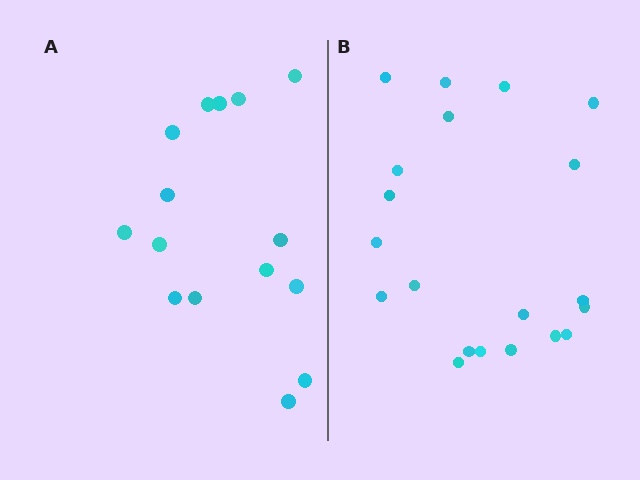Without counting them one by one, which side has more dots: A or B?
Region B (the right region) has more dots.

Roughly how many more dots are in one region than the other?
Region B has about 5 more dots than region A.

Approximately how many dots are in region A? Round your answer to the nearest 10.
About 20 dots. (The exact count is 15, which rounds to 20.)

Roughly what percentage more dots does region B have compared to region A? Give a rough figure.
About 35% more.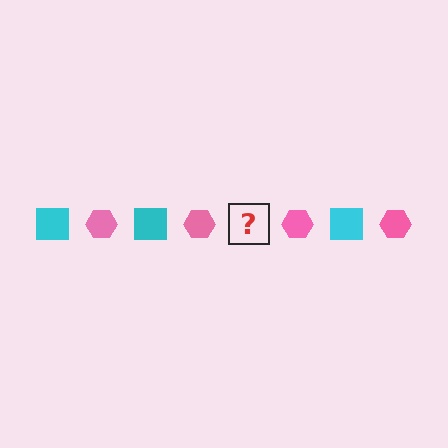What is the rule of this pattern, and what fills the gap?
The rule is that the pattern alternates between cyan square and pink hexagon. The gap should be filled with a cyan square.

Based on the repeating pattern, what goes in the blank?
The blank should be a cyan square.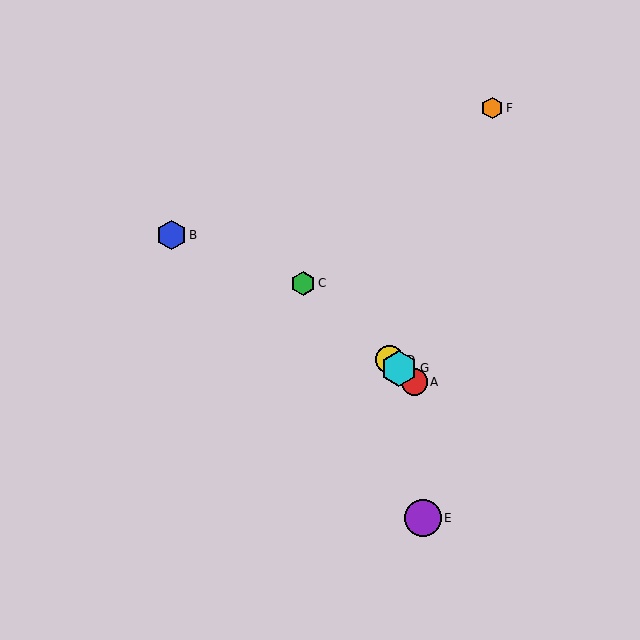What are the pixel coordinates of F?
Object F is at (492, 108).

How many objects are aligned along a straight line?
4 objects (A, C, D, G) are aligned along a straight line.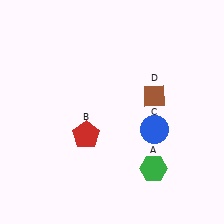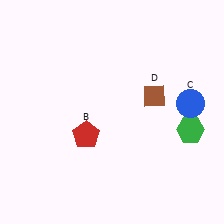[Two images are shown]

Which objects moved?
The objects that moved are: the green hexagon (A), the blue circle (C).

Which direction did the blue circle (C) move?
The blue circle (C) moved right.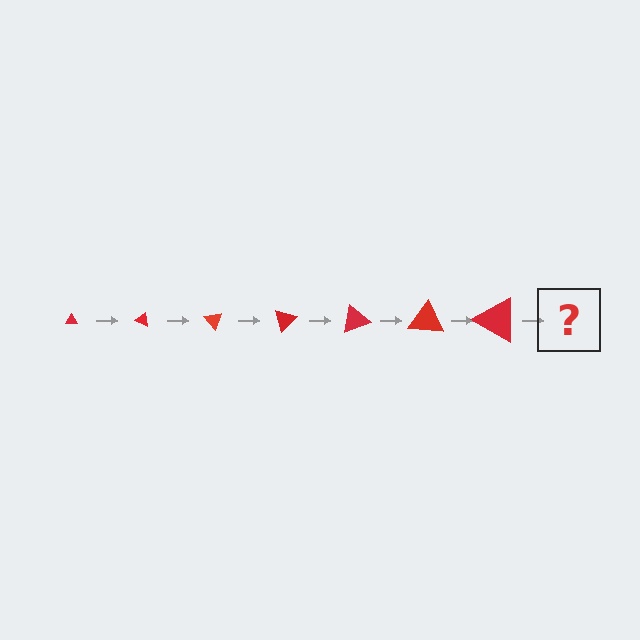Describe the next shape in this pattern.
It should be a triangle, larger than the previous one and rotated 175 degrees from the start.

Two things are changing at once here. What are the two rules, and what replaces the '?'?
The two rules are that the triangle grows larger each step and it rotates 25 degrees each step. The '?' should be a triangle, larger than the previous one and rotated 175 degrees from the start.